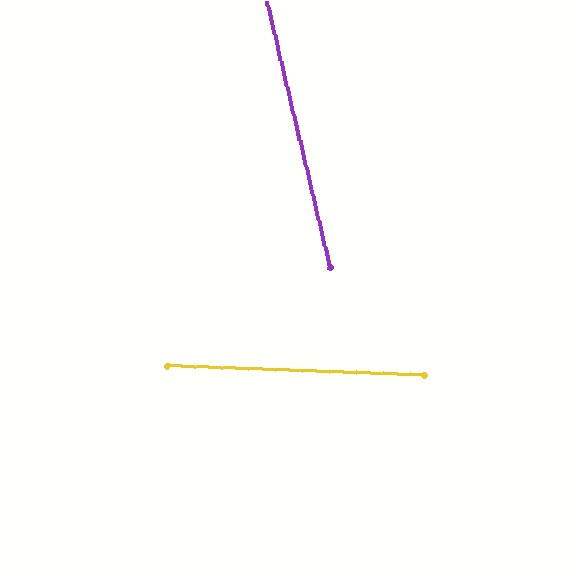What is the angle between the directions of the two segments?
Approximately 75 degrees.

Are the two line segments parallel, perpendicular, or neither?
Neither parallel nor perpendicular — they differ by about 75°.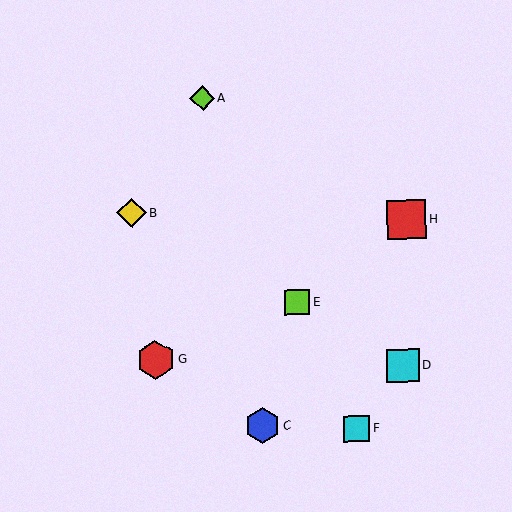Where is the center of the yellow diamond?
The center of the yellow diamond is at (132, 213).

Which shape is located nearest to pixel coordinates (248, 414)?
The blue hexagon (labeled C) at (262, 426) is nearest to that location.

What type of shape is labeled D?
Shape D is a cyan square.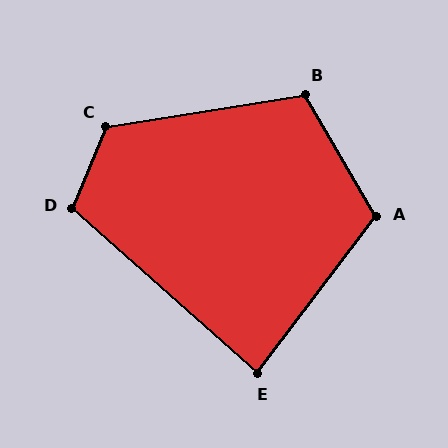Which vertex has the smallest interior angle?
E, at approximately 86 degrees.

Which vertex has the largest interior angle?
C, at approximately 122 degrees.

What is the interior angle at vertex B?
Approximately 111 degrees (obtuse).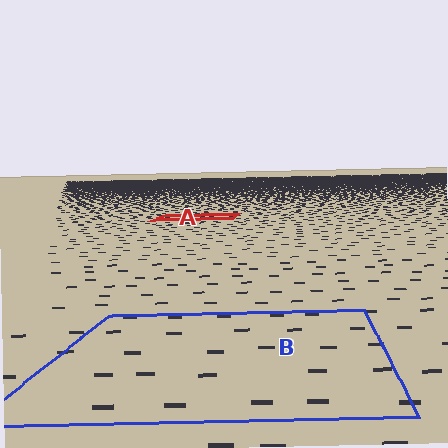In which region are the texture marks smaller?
The texture marks are smaller in region A, because it is farther away.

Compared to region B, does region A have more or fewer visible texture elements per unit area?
Region A has more texture elements per unit area — they are packed more densely because it is farther away.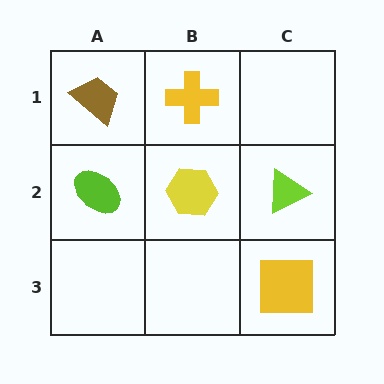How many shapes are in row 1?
2 shapes.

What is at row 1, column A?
A brown trapezoid.